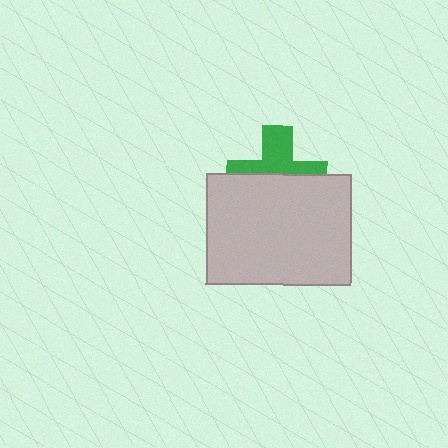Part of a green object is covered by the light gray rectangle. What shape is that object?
It is a cross.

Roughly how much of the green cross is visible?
About half of it is visible (roughly 46%).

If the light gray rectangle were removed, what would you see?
You would see the complete green cross.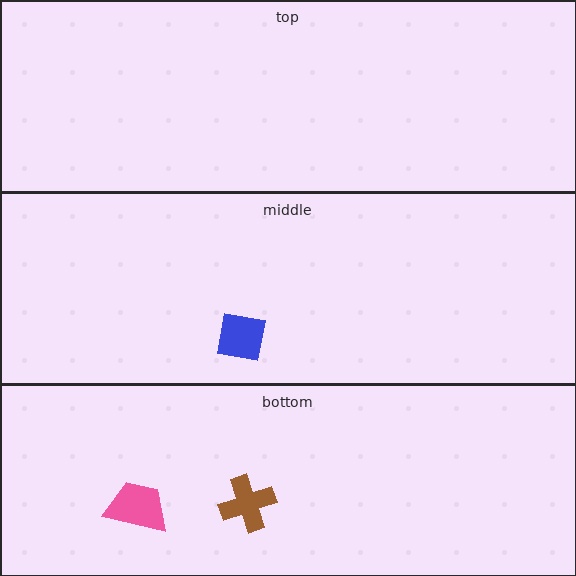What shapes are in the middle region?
The blue square.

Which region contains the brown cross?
The bottom region.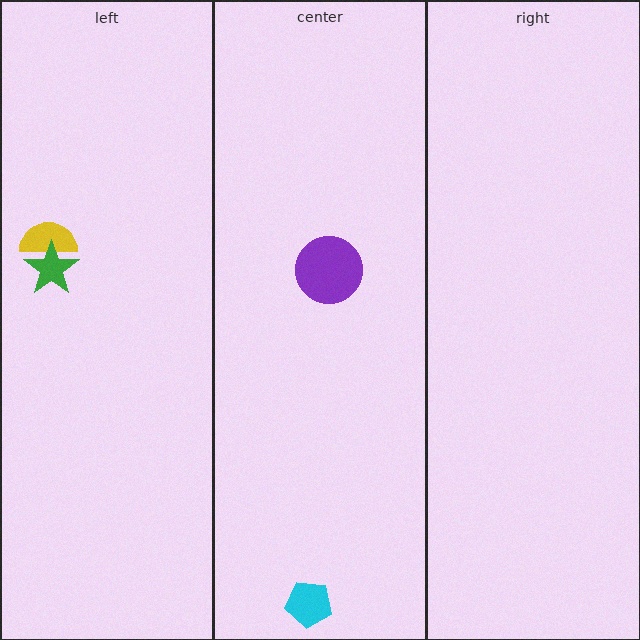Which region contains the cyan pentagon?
The center region.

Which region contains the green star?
The left region.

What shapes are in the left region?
The yellow semicircle, the green star.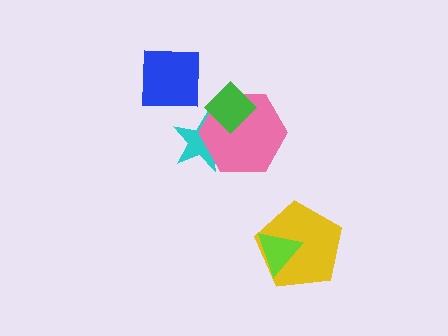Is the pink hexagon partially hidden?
Yes, it is partially covered by another shape.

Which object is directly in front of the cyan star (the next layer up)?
The pink hexagon is directly in front of the cyan star.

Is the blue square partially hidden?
No, no other shape covers it.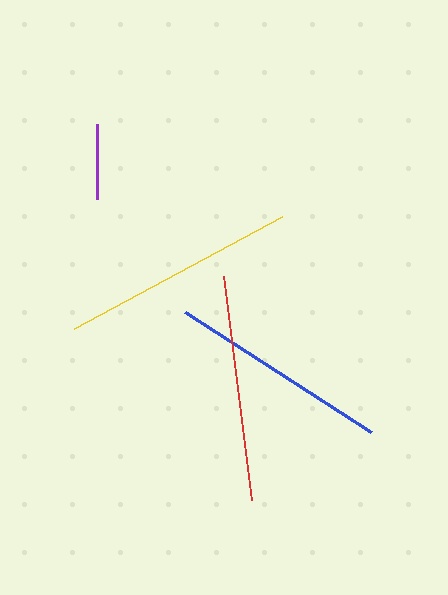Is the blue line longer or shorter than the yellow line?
The yellow line is longer than the blue line.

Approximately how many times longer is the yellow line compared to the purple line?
The yellow line is approximately 3.2 times the length of the purple line.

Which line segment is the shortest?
The purple line is the shortest at approximately 75 pixels.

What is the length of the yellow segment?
The yellow segment is approximately 237 pixels long.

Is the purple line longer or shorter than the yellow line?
The yellow line is longer than the purple line.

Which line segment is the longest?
The yellow line is the longest at approximately 237 pixels.